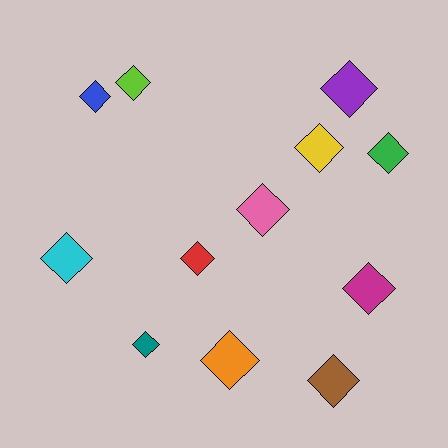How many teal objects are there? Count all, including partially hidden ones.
There is 1 teal object.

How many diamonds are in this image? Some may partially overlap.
There are 12 diamonds.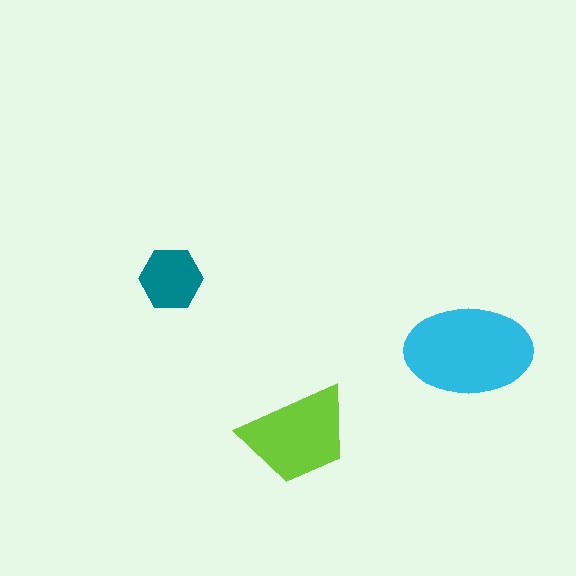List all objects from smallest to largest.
The teal hexagon, the lime trapezoid, the cyan ellipse.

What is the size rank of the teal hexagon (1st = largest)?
3rd.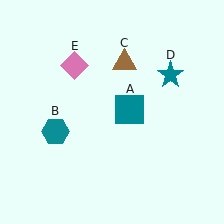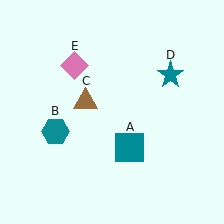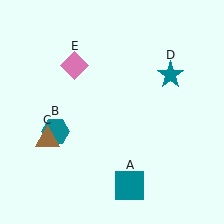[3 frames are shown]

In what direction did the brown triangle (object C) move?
The brown triangle (object C) moved down and to the left.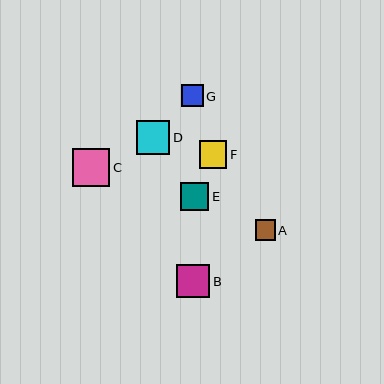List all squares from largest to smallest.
From largest to smallest: C, D, B, E, F, G, A.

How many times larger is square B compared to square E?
Square B is approximately 1.2 times the size of square E.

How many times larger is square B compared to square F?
Square B is approximately 1.2 times the size of square F.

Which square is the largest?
Square C is the largest with a size of approximately 37 pixels.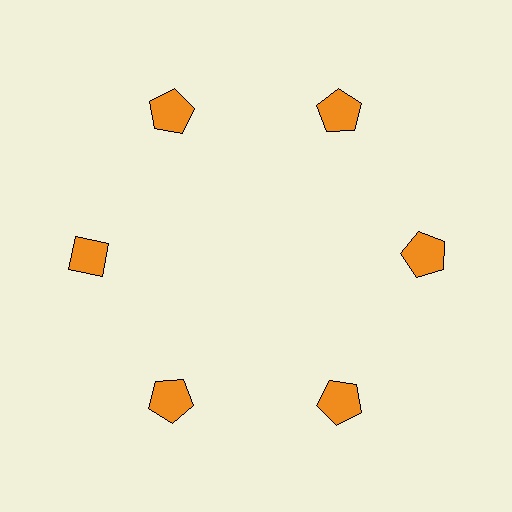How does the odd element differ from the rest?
It has a different shape: diamond instead of pentagon.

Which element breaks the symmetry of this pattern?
The orange diamond at roughly the 9 o'clock position breaks the symmetry. All other shapes are orange pentagons.